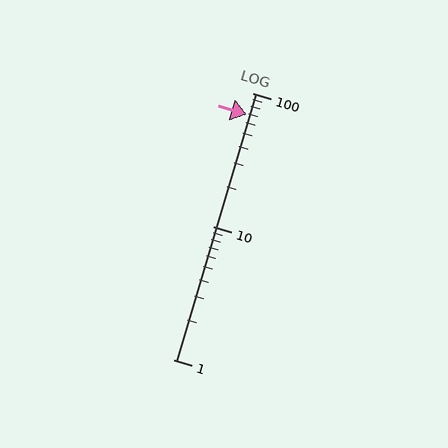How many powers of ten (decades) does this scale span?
The scale spans 2 decades, from 1 to 100.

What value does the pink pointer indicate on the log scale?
The pointer indicates approximately 69.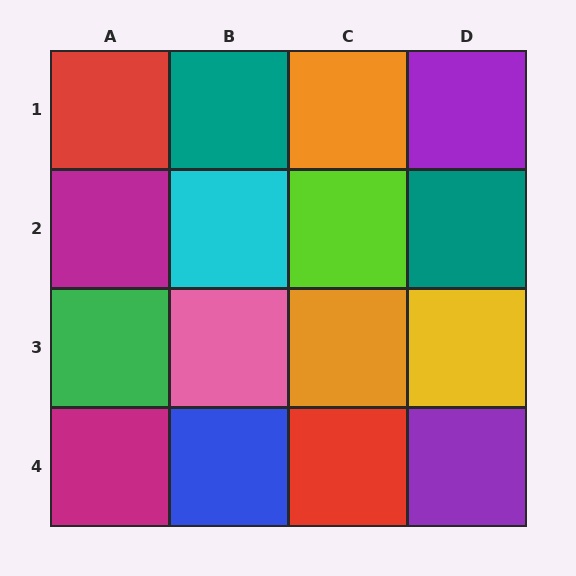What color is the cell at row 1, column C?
Orange.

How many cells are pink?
1 cell is pink.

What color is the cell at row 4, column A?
Magenta.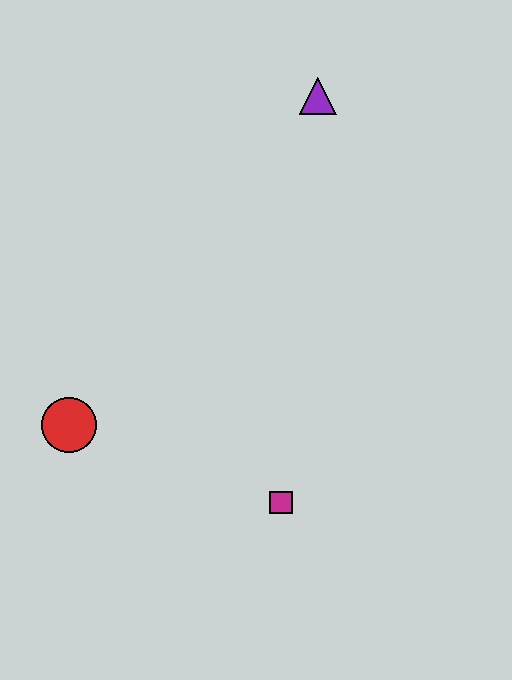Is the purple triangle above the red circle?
Yes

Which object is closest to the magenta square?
The red circle is closest to the magenta square.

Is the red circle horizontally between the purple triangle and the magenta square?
No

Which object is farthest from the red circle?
The purple triangle is farthest from the red circle.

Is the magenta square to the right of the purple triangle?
No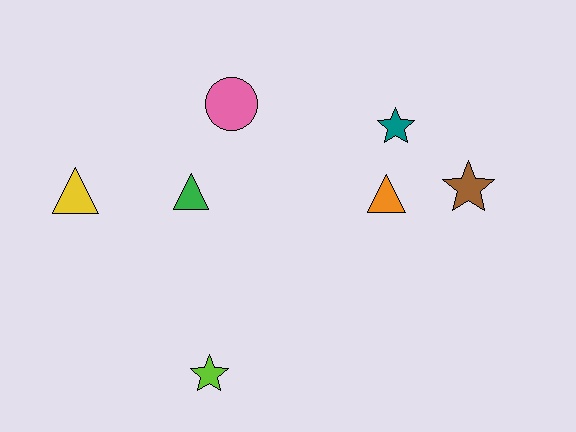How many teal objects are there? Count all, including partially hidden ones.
There is 1 teal object.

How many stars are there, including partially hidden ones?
There are 3 stars.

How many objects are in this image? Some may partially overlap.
There are 7 objects.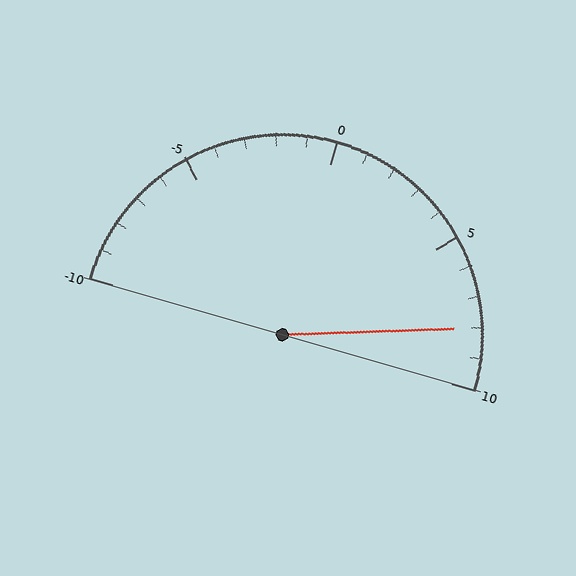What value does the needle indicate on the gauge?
The needle indicates approximately 8.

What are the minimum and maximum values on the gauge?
The gauge ranges from -10 to 10.